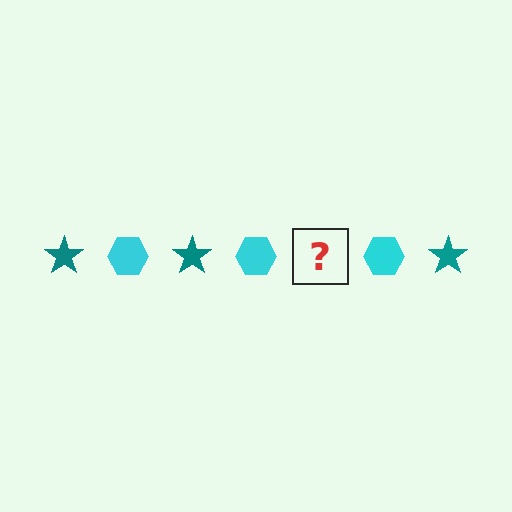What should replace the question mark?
The question mark should be replaced with a teal star.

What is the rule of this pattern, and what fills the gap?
The rule is that the pattern alternates between teal star and cyan hexagon. The gap should be filled with a teal star.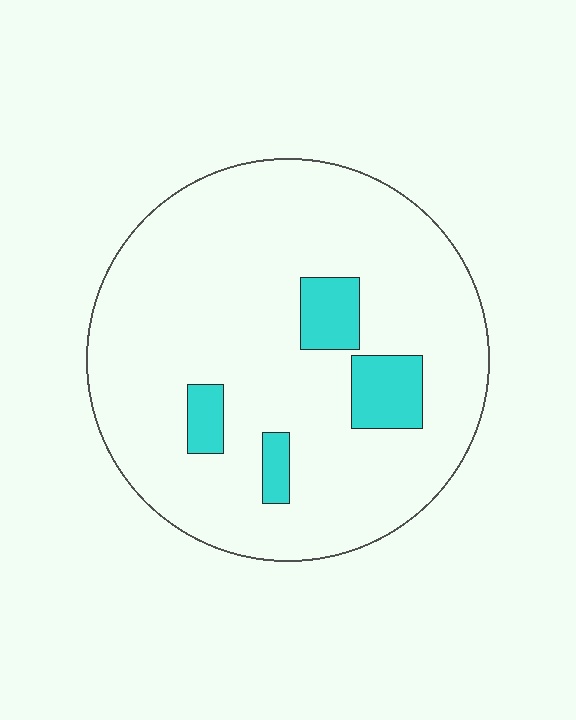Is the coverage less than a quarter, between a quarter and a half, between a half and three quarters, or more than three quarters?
Less than a quarter.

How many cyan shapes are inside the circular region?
4.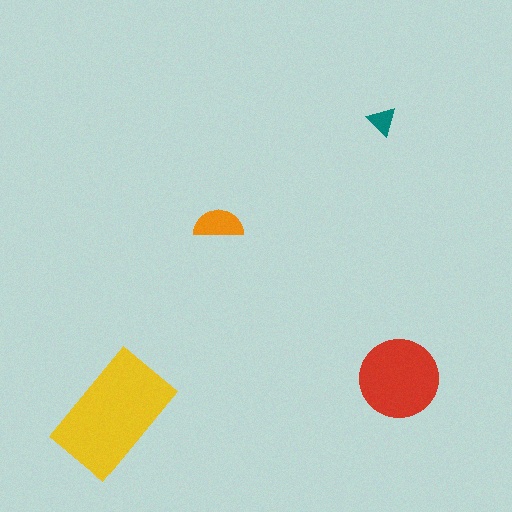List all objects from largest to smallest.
The yellow rectangle, the red circle, the orange semicircle, the teal triangle.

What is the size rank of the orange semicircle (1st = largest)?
3rd.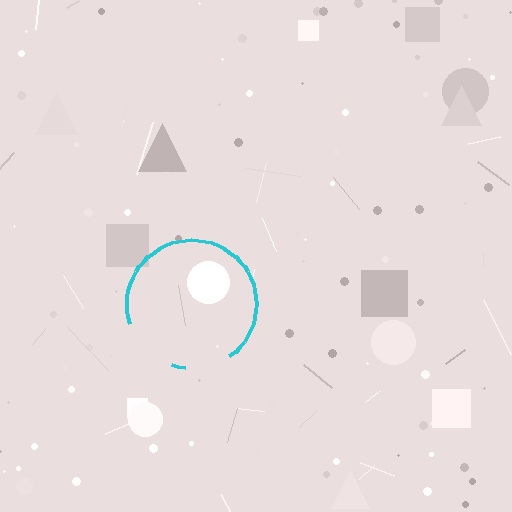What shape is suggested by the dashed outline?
The dashed outline suggests a circle.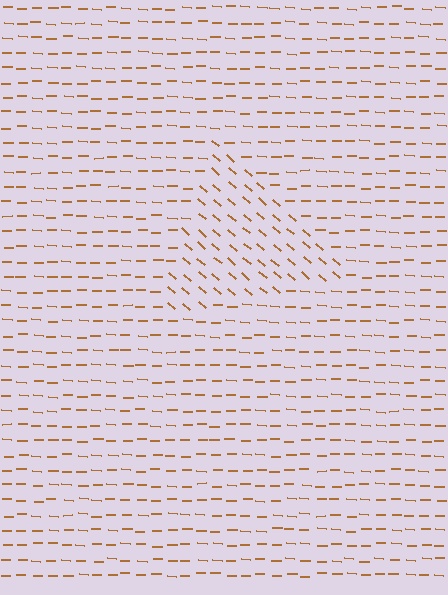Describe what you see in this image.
The image is filled with small brown line segments. A triangle region in the image has lines oriented differently from the surrounding lines, creating a visible texture boundary.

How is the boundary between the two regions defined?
The boundary is defined purely by a change in line orientation (approximately 38 degrees difference). All lines are the same color and thickness.